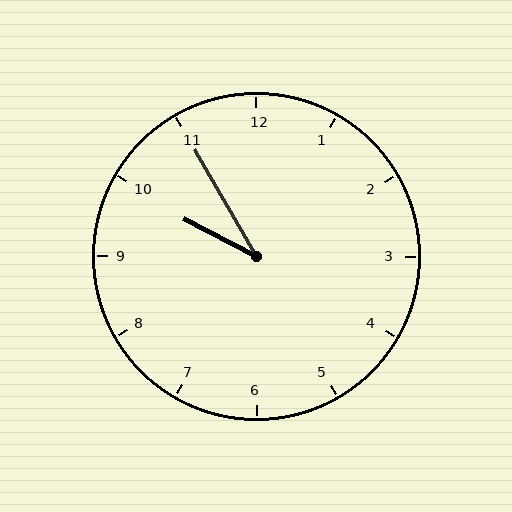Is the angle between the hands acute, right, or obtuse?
It is acute.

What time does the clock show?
9:55.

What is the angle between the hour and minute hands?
Approximately 32 degrees.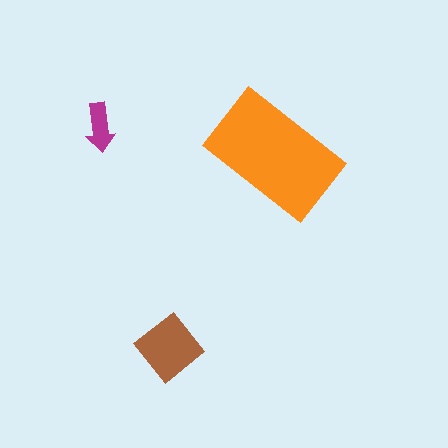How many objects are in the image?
There are 3 objects in the image.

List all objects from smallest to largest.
The magenta arrow, the brown diamond, the orange rectangle.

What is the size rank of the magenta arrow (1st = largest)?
3rd.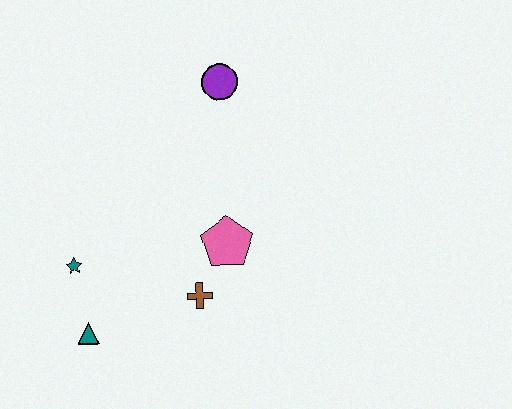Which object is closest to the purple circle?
The pink pentagon is closest to the purple circle.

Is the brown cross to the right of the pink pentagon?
No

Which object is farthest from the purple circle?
The teal triangle is farthest from the purple circle.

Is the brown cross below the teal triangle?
No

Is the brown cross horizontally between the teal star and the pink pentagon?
Yes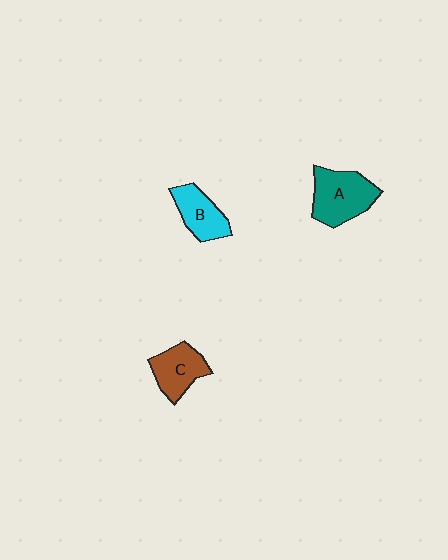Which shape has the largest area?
Shape A (teal).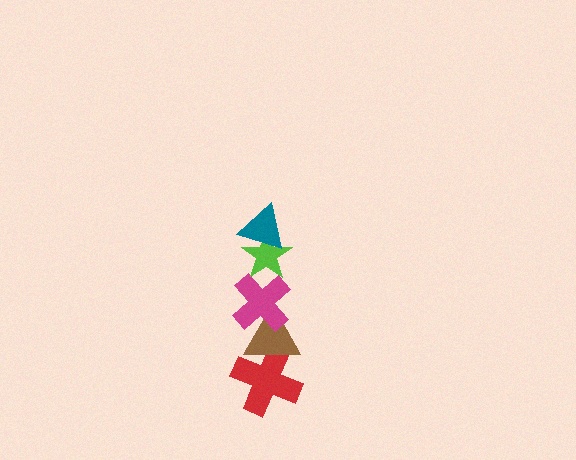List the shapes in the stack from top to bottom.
From top to bottom: the teal triangle, the lime star, the magenta cross, the brown triangle, the red cross.